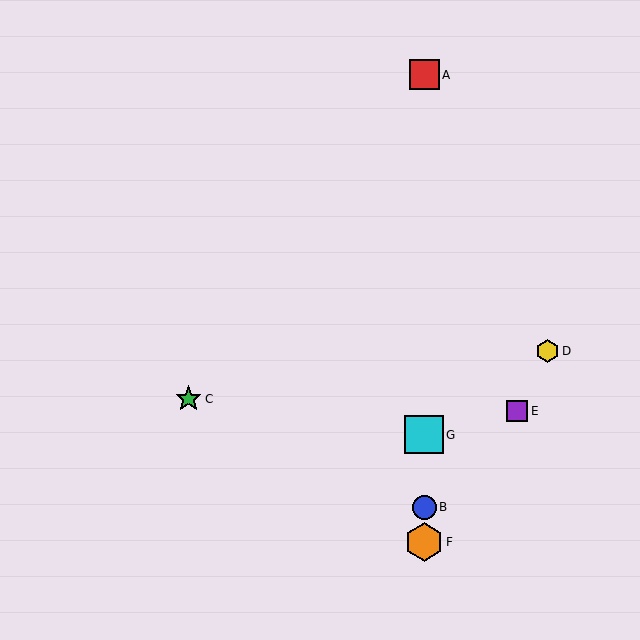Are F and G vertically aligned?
Yes, both are at x≈424.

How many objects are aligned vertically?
4 objects (A, B, F, G) are aligned vertically.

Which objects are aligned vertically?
Objects A, B, F, G are aligned vertically.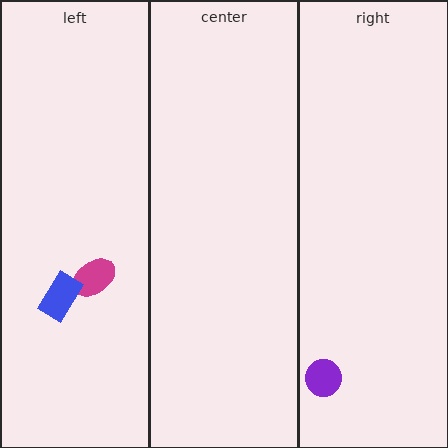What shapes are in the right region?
The purple circle.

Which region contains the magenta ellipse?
The left region.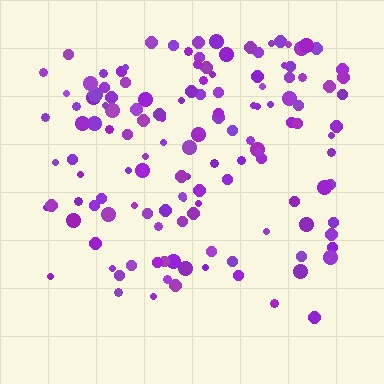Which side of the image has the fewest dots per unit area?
The bottom.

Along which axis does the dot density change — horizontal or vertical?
Vertical.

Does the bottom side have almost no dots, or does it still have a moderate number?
Still a moderate number, just noticeably fewer than the top.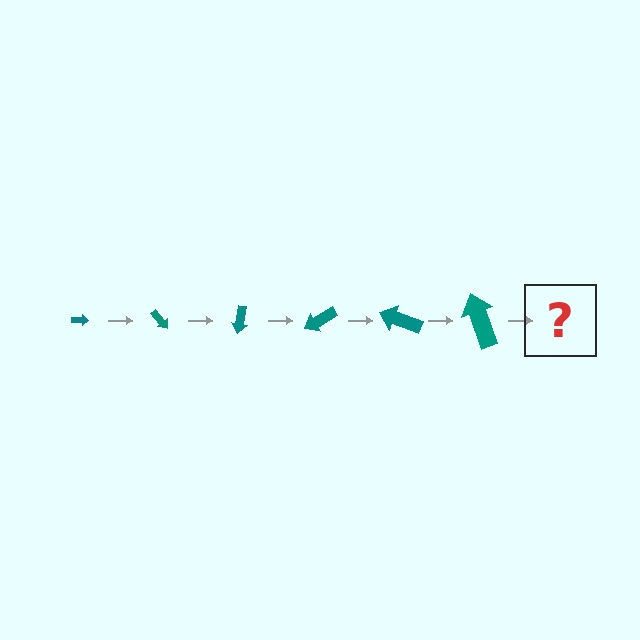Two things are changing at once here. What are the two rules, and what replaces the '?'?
The two rules are that the arrow grows larger each step and it rotates 50 degrees each step. The '?' should be an arrow, larger than the previous one and rotated 300 degrees from the start.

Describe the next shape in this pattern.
It should be an arrow, larger than the previous one and rotated 300 degrees from the start.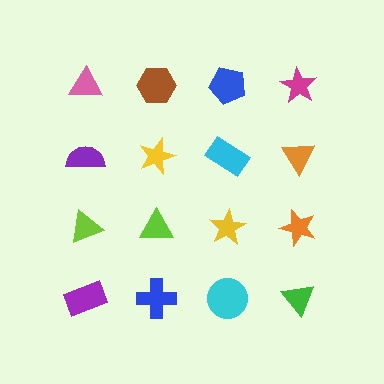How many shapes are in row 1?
4 shapes.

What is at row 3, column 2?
A lime triangle.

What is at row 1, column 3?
A blue pentagon.